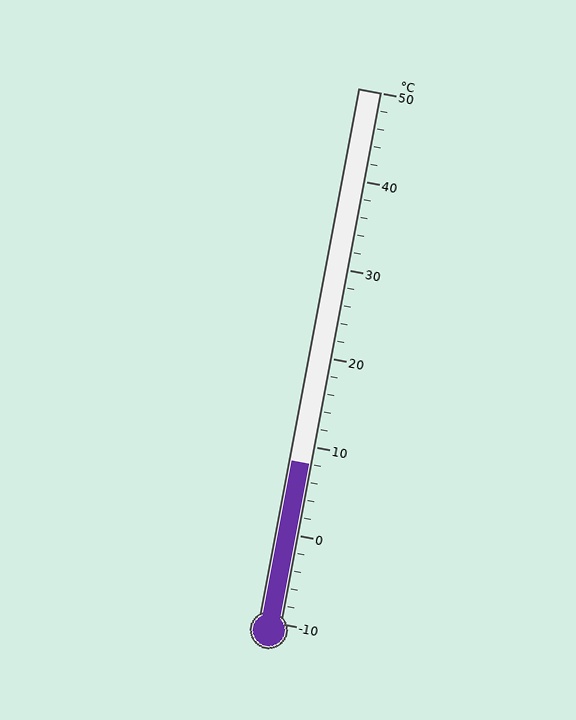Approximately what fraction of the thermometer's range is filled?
The thermometer is filled to approximately 30% of its range.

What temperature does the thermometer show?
The thermometer shows approximately 8°C.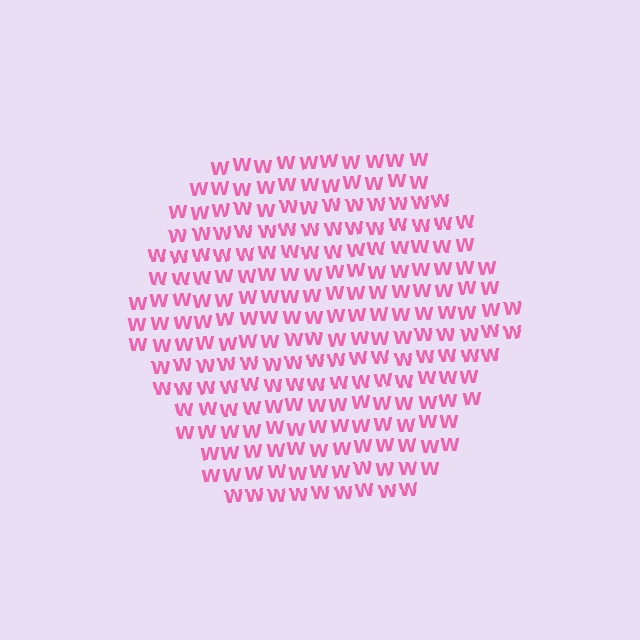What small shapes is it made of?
It is made of small letter W's.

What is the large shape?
The large shape is a hexagon.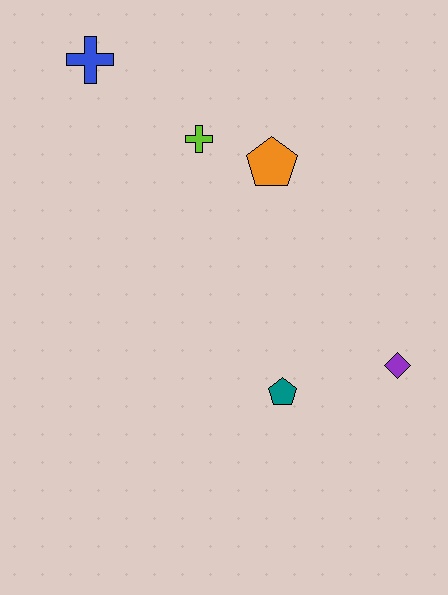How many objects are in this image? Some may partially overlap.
There are 5 objects.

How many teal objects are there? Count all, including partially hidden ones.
There is 1 teal object.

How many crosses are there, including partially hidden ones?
There are 2 crosses.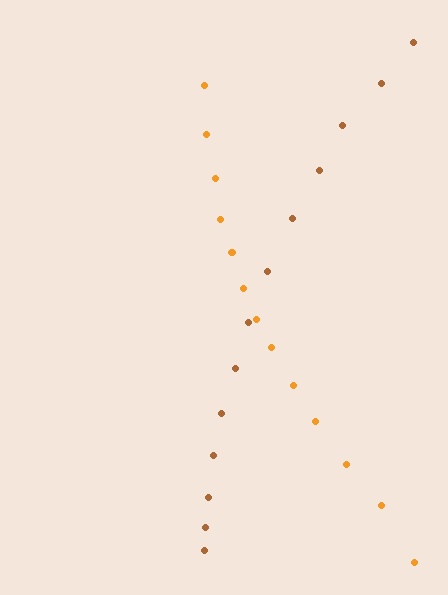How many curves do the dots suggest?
There are 2 distinct paths.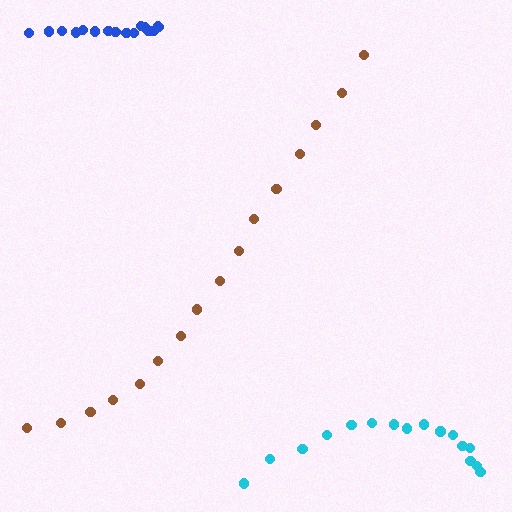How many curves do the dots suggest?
There are 3 distinct paths.